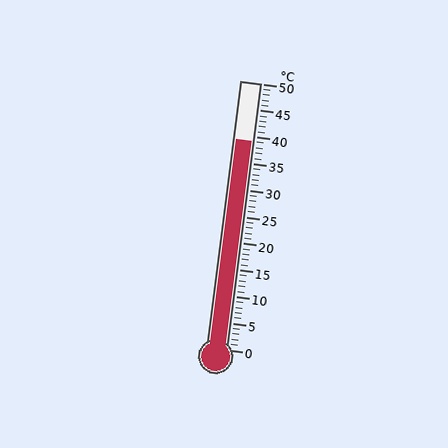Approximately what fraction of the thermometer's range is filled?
The thermometer is filled to approximately 80% of its range.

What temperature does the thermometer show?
The thermometer shows approximately 39°C.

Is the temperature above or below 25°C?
The temperature is above 25°C.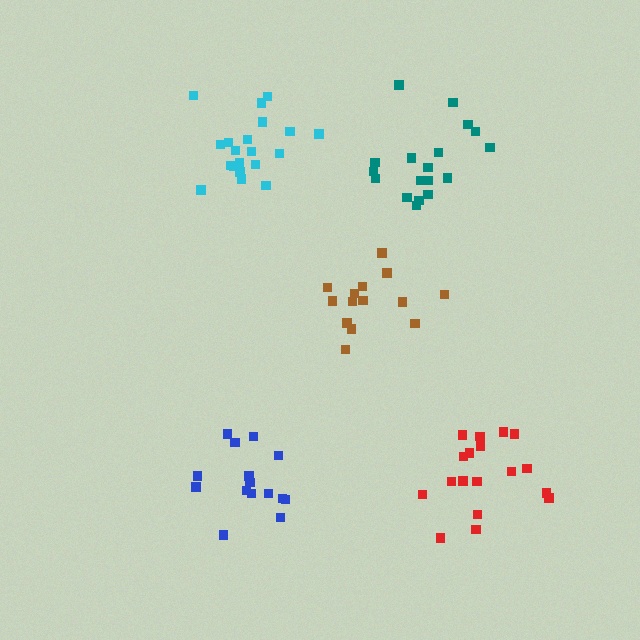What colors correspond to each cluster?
The clusters are colored: teal, red, blue, brown, cyan.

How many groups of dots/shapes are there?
There are 5 groups.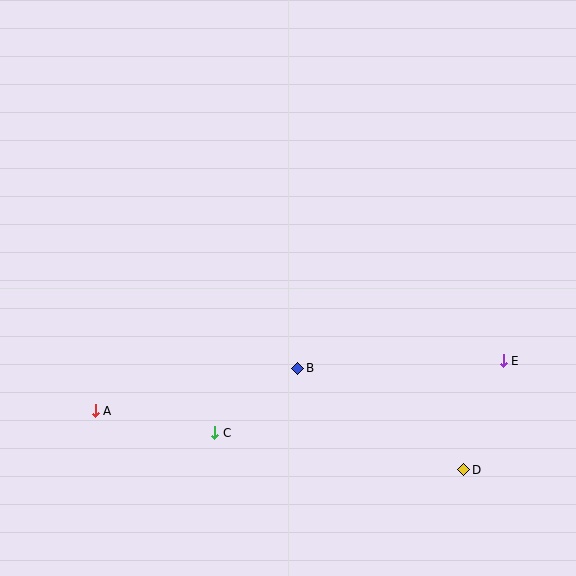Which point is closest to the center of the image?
Point B at (298, 368) is closest to the center.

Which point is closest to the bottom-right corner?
Point D is closest to the bottom-right corner.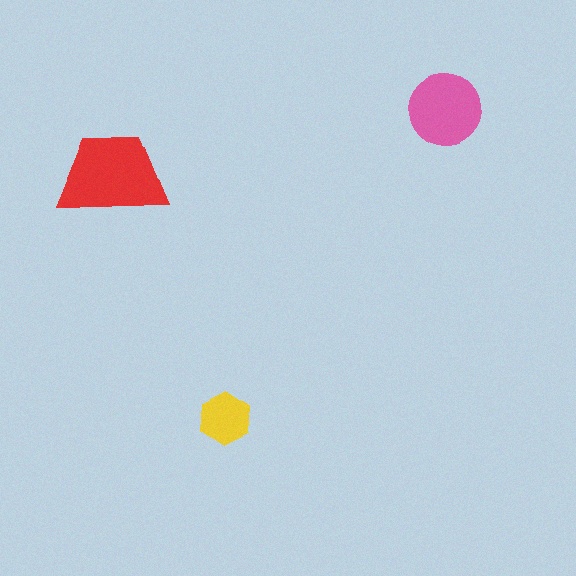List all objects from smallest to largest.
The yellow hexagon, the pink circle, the red trapezoid.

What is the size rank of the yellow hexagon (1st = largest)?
3rd.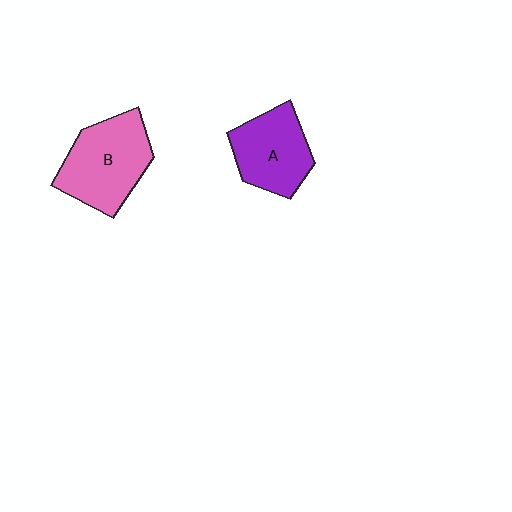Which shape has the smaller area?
Shape A (purple).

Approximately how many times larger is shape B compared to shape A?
Approximately 1.2 times.